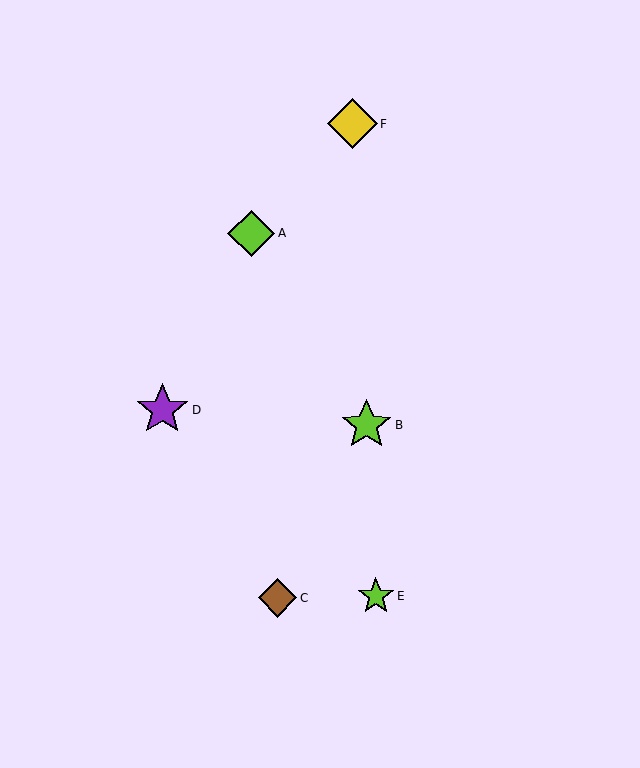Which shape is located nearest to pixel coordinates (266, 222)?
The lime diamond (labeled A) at (251, 233) is nearest to that location.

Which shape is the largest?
The purple star (labeled D) is the largest.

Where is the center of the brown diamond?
The center of the brown diamond is at (277, 598).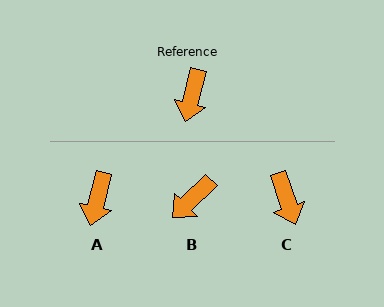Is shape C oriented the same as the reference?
No, it is off by about 33 degrees.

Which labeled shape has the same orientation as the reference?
A.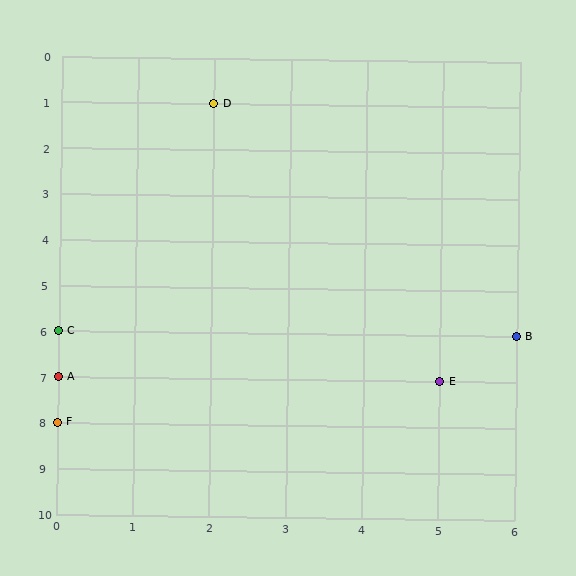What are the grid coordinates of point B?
Point B is at grid coordinates (6, 6).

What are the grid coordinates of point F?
Point F is at grid coordinates (0, 8).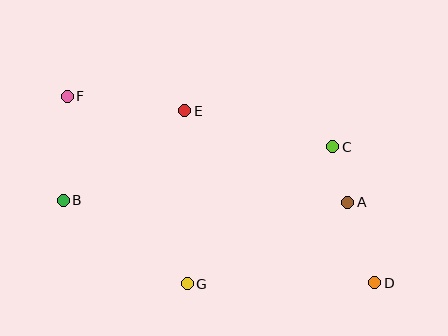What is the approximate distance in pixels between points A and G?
The distance between A and G is approximately 180 pixels.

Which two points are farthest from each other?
Points D and F are farthest from each other.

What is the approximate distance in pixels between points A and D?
The distance between A and D is approximately 85 pixels.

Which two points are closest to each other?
Points A and C are closest to each other.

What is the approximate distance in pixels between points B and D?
The distance between B and D is approximately 323 pixels.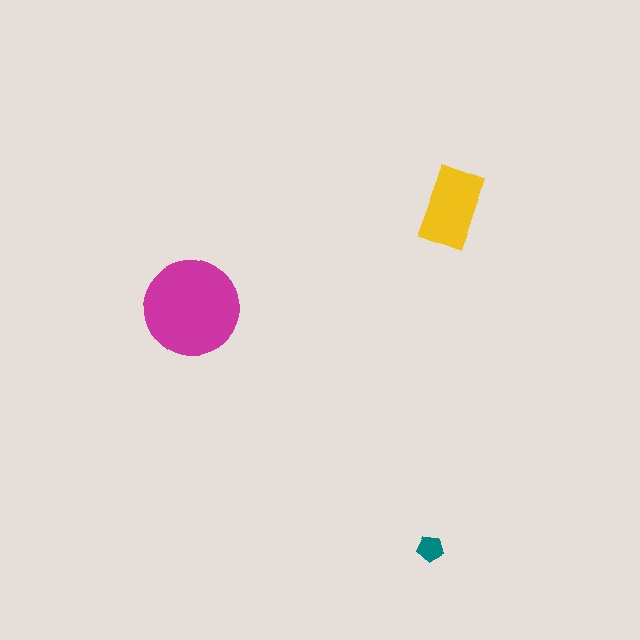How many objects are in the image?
There are 3 objects in the image.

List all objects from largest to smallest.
The magenta circle, the yellow rectangle, the teal pentagon.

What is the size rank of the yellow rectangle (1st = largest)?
2nd.